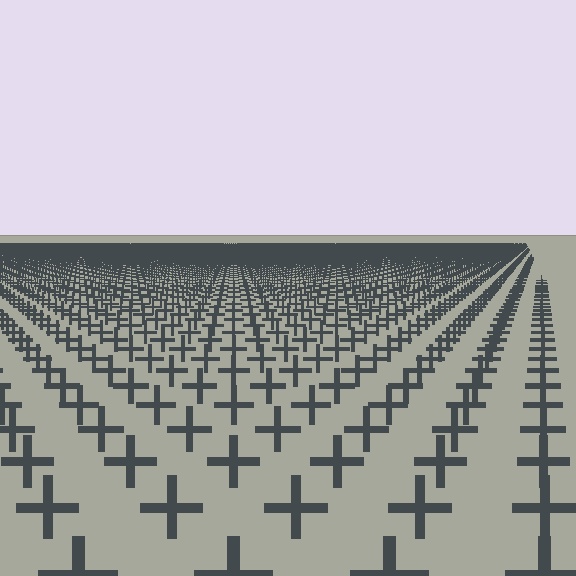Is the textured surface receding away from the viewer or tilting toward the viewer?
The surface is receding away from the viewer. Texture elements get smaller and denser toward the top.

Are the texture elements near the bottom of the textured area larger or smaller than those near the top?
Larger. Near the bottom, elements are closer to the viewer and appear at a bigger on-screen size.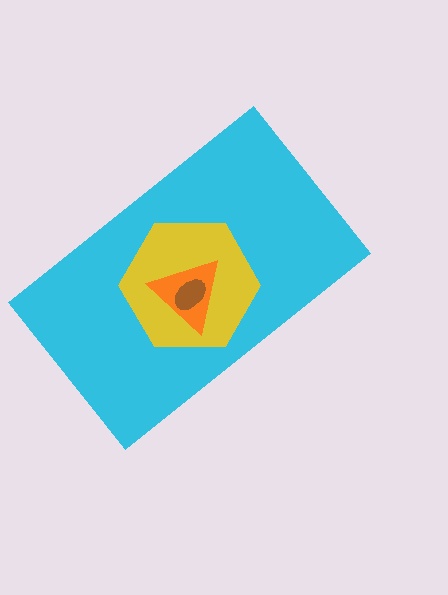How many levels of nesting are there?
4.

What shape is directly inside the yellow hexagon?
The orange triangle.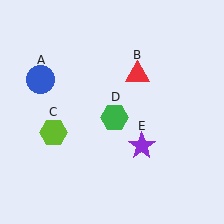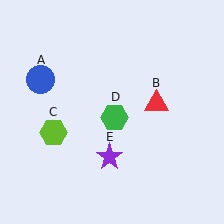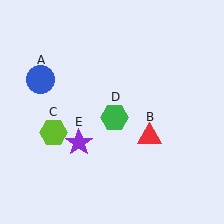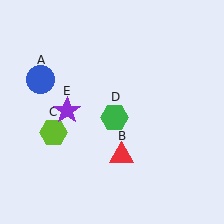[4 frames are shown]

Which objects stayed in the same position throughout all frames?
Blue circle (object A) and lime hexagon (object C) and green hexagon (object D) remained stationary.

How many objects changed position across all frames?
2 objects changed position: red triangle (object B), purple star (object E).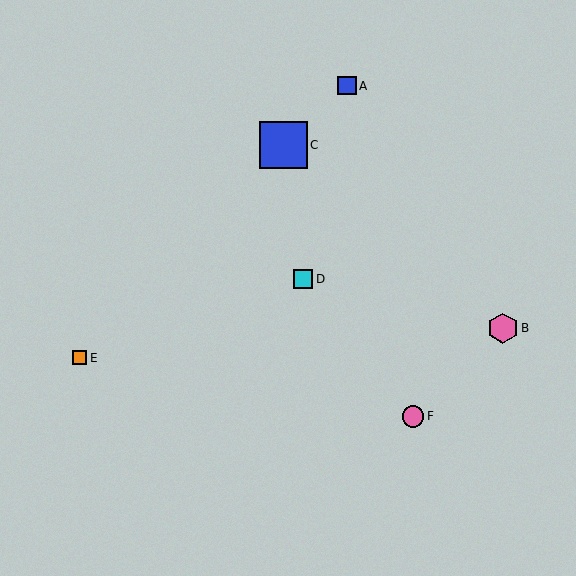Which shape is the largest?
The blue square (labeled C) is the largest.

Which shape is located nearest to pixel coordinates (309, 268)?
The cyan square (labeled D) at (303, 279) is nearest to that location.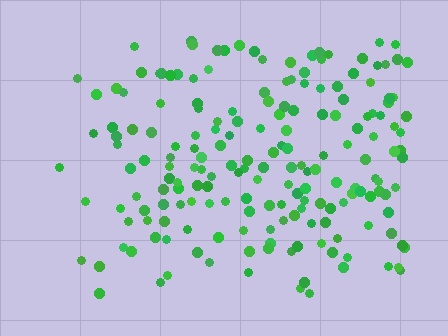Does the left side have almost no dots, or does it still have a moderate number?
Still a moderate number, just noticeably fewer than the right.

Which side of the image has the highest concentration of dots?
The right.